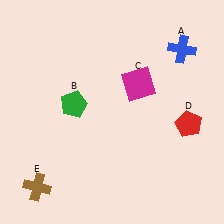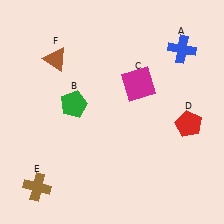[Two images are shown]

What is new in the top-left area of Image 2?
A brown triangle (F) was added in the top-left area of Image 2.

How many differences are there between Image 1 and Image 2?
There is 1 difference between the two images.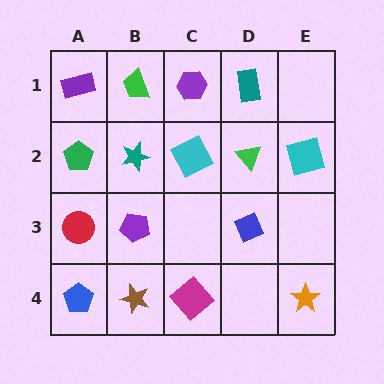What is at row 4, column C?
A magenta diamond.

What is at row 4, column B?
A brown star.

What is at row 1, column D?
A teal rectangle.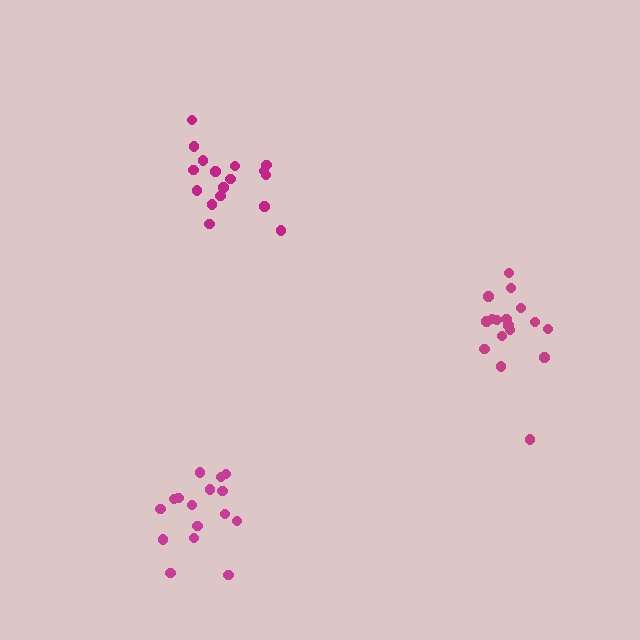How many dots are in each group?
Group 1: 17 dots, Group 2: 17 dots, Group 3: 16 dots (50 total).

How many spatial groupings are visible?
There are 3 spatial groupings.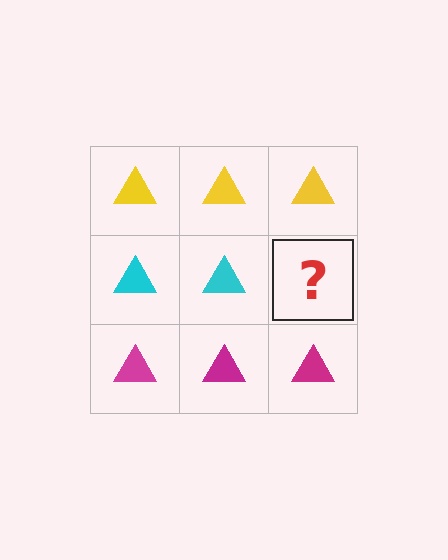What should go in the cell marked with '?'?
The missing cell should contain a cyan triangle.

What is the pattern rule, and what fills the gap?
The rule is that each row has a consistent color. The gap should be filled with a cyan triangle.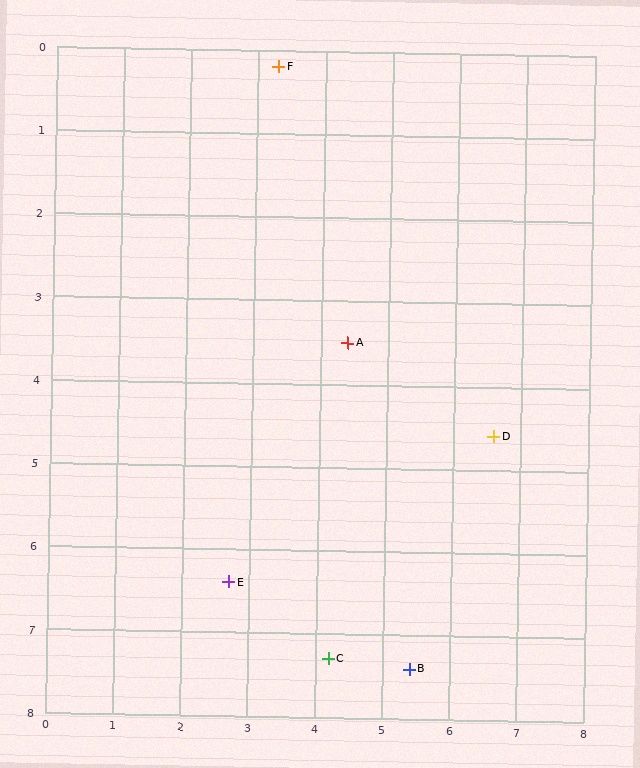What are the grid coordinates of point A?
Point A is at approximately (4.4, 3.5).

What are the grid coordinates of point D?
Point D is at approximately (6.6, 4.6).